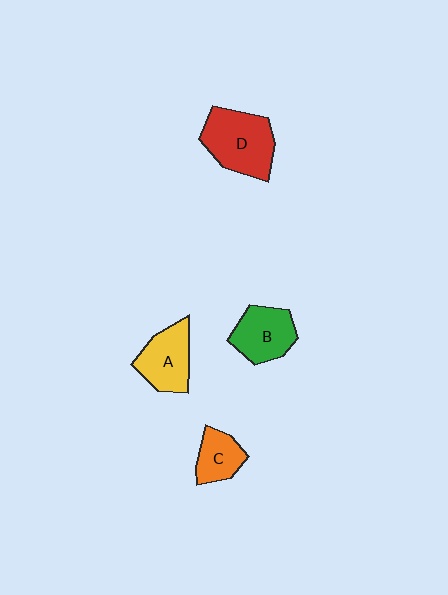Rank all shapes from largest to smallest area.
From largest to smallest: D (red), A (yellow), B (green), C (orange).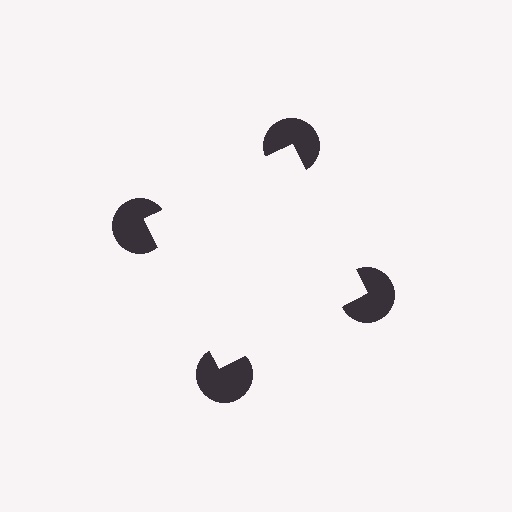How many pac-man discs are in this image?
There are 4 — one at each vertex of the illusory square.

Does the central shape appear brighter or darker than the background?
It typically appears slightly brighter than the background, even though no actual brightness change is drawn.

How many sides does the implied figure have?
4 sides.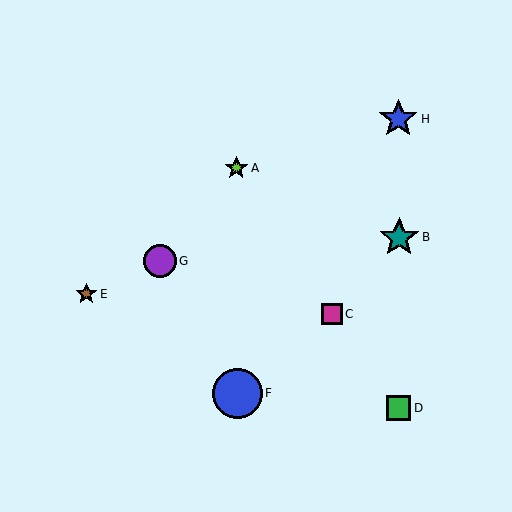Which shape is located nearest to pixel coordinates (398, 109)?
The blue star (labeled H) at (398, 119) is nearest to that location.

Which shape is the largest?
The blue circle (labeled F) is the largest.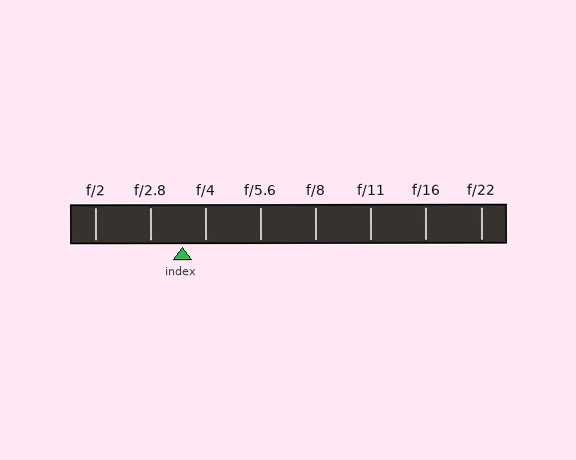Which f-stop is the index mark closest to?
The index mark is closest to f/4.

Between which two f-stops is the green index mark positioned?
The index mark is between f/2.8 and f/4.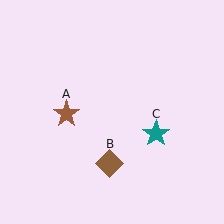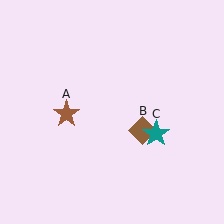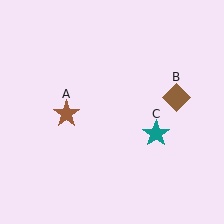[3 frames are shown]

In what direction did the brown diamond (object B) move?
The brown diamond (object B) moved up and to the right.